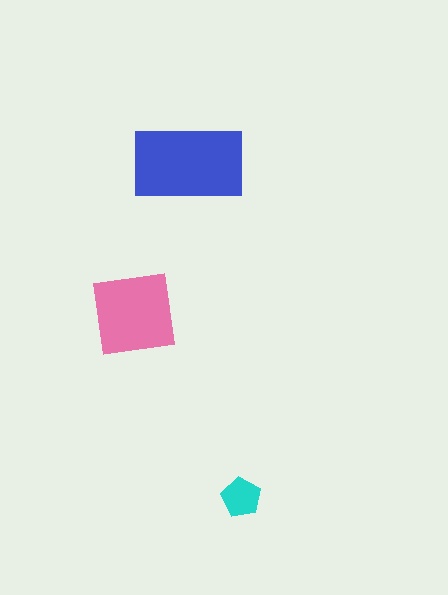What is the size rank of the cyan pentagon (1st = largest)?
3rd.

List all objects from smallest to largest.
The cyan pentagon, the pink square, the blue rectangle.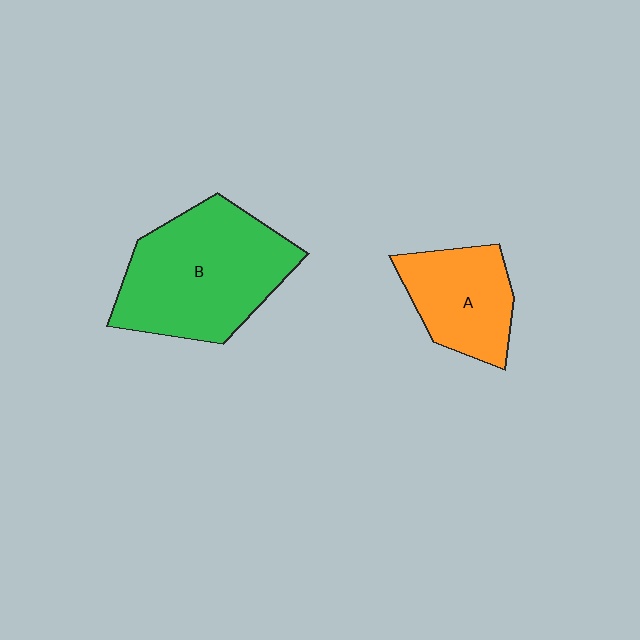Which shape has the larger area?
Shape B (green).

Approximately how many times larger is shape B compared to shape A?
Approximately 1.8 times.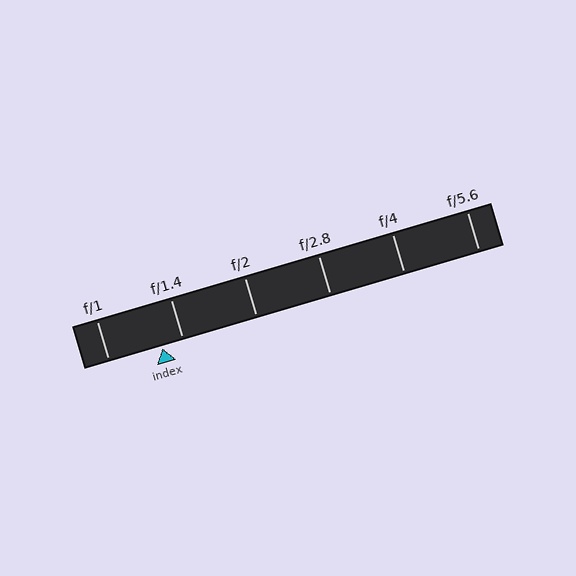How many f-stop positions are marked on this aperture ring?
There are 6 f-stop positions marked.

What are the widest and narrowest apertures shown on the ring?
The widest aperture shown is f/1 and the narrowest is f/5.6.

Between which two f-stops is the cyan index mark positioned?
The index mark is between f/1 and f/1.4.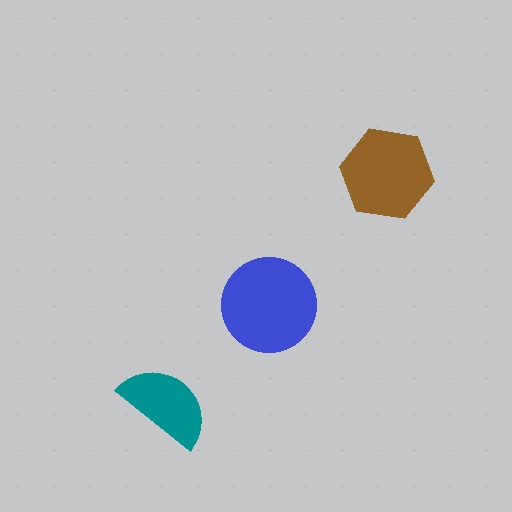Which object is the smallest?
The teal semicircle.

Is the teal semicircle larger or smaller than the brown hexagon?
Smaller.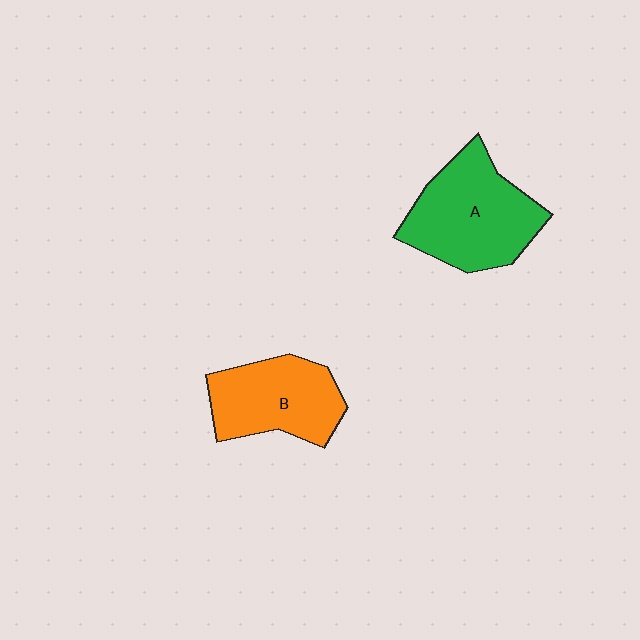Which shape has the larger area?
Shape A (green).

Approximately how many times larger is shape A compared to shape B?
Approximately 1.2 times.